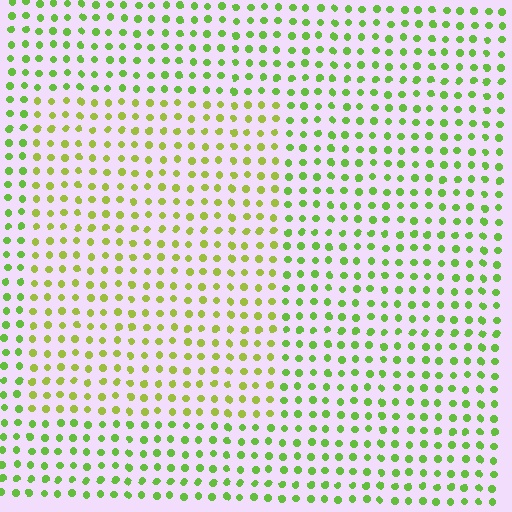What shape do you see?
I see a rectangle.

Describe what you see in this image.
The image is filled with small lime elements in a uniform arrangement. A rectangle-shaped region is visible where the elements are tinted to a slightly different hue, forming a subtle color boundary.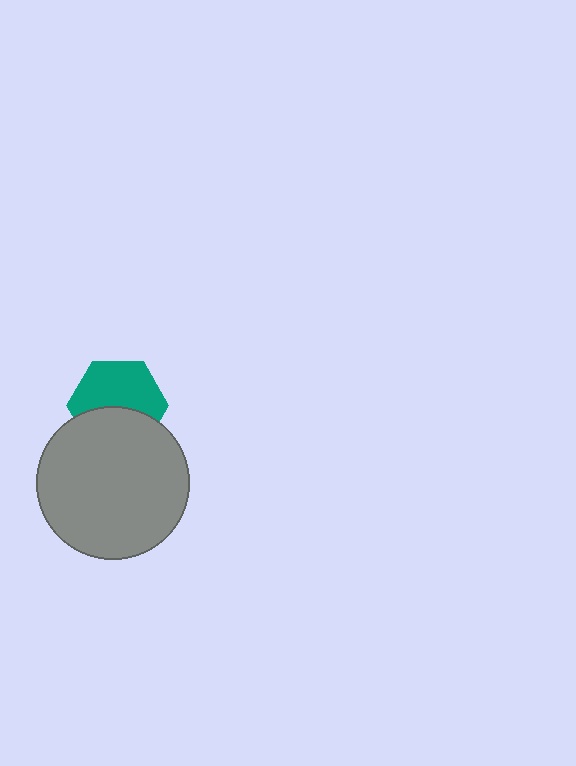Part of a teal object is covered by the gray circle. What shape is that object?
It is a hexagon.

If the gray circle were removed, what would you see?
You would see the complete teal hexagon.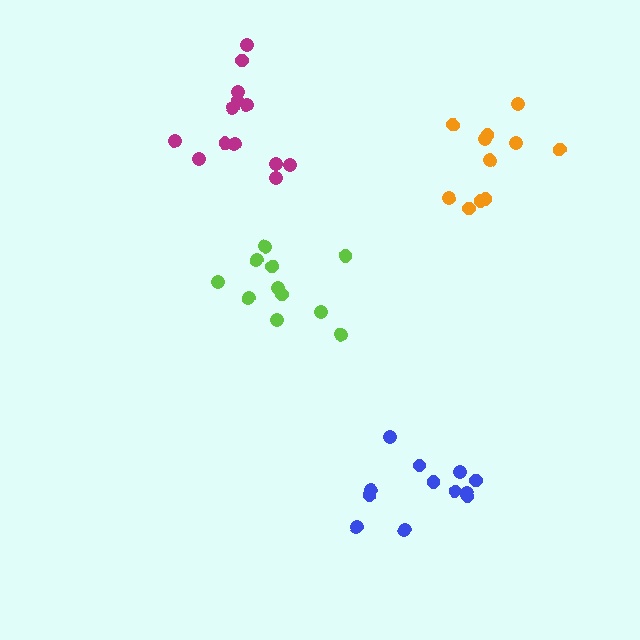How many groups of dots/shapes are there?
There are 4 groups.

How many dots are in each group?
Group 1: 13 dots, Group 2: 11 dots, Group 3: 11 dots, Group 4: 12 dots (47 total).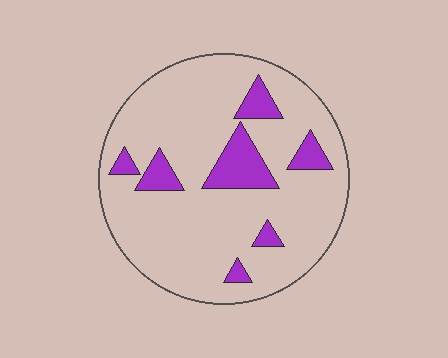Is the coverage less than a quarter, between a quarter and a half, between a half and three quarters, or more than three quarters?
Less than a quarter.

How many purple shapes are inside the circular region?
7.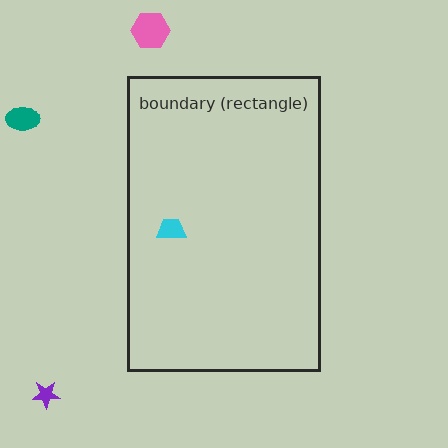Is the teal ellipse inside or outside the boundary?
Outside.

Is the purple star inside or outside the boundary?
Outside.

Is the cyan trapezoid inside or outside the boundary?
Inside.